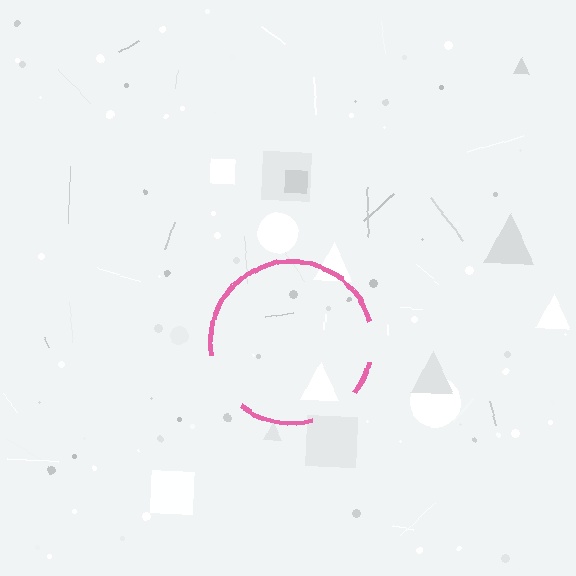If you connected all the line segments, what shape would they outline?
They would outline a circle.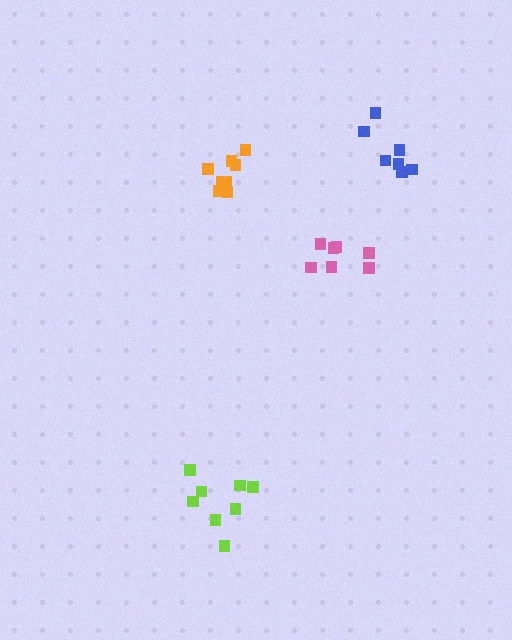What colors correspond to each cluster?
The clusters are colored: lime, orange, blue, pink.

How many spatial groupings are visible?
There are 4 spatial groupings.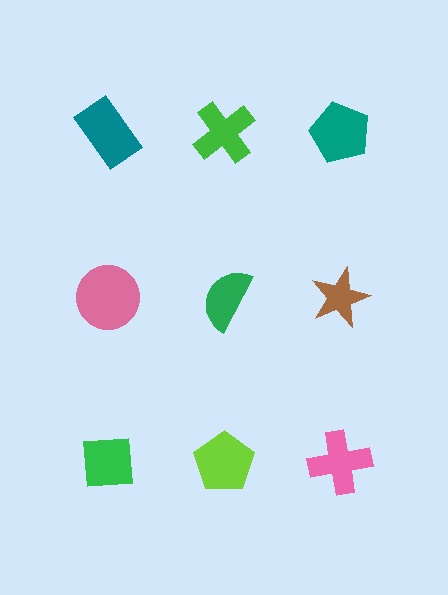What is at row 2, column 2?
A green semicircle.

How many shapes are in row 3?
3 shapes.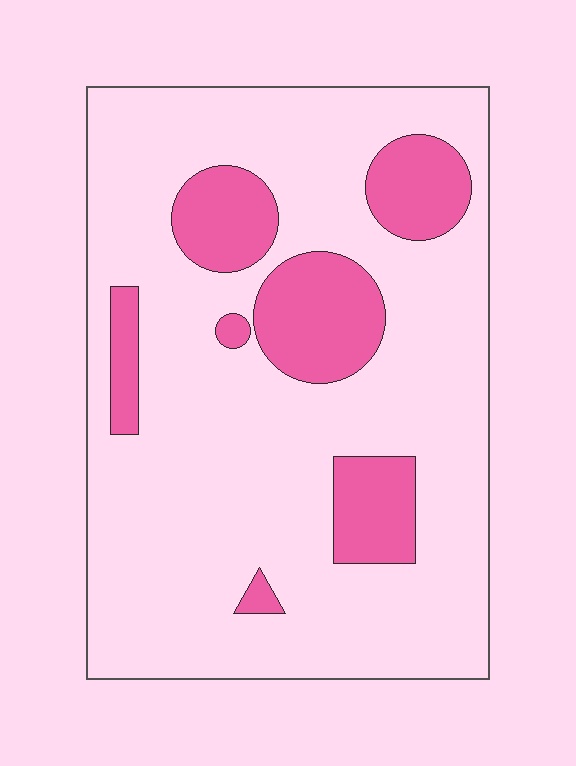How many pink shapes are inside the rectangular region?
7.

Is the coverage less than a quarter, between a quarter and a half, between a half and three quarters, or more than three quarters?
Less than a quarter.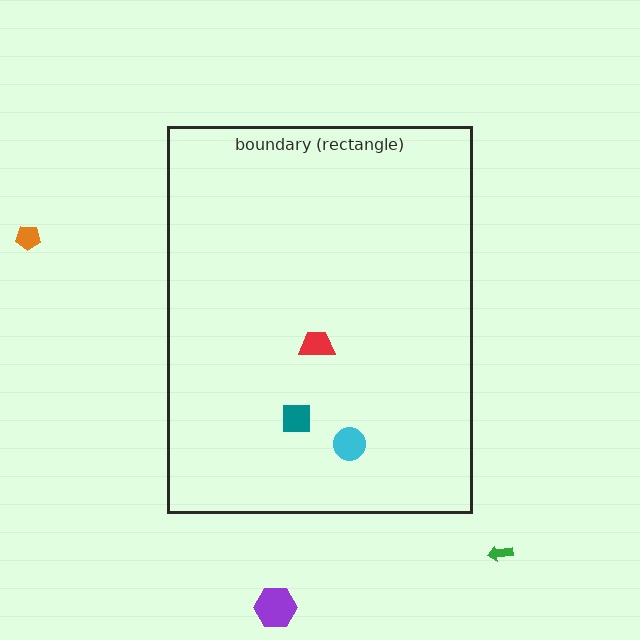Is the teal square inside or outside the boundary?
Inside.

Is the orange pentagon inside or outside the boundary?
Outside.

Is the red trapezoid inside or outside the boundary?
Inside.